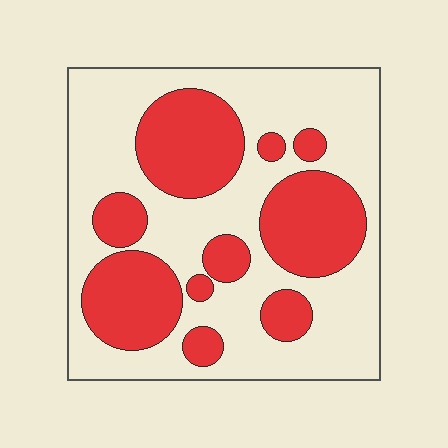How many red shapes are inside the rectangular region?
10.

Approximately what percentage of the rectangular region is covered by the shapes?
Approximately 35%.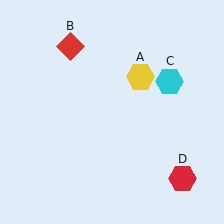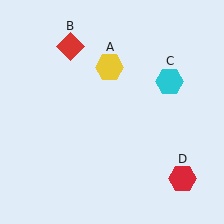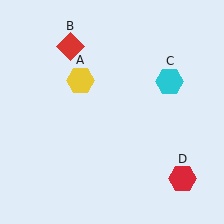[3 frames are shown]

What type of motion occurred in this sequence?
The yellow hexagon (object A) rotated counterclockwise around the center of the scene.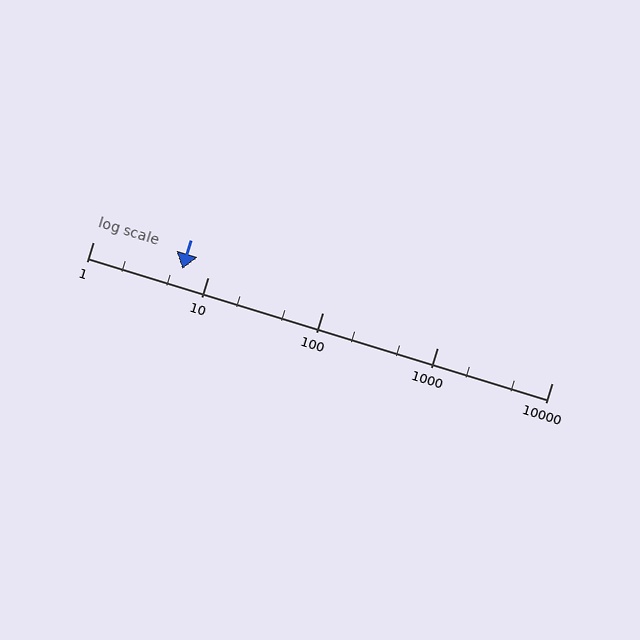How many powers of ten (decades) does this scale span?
The scale spans 4 decades, from 1 to 10000.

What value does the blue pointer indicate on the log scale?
The pointer indicates approximately 6.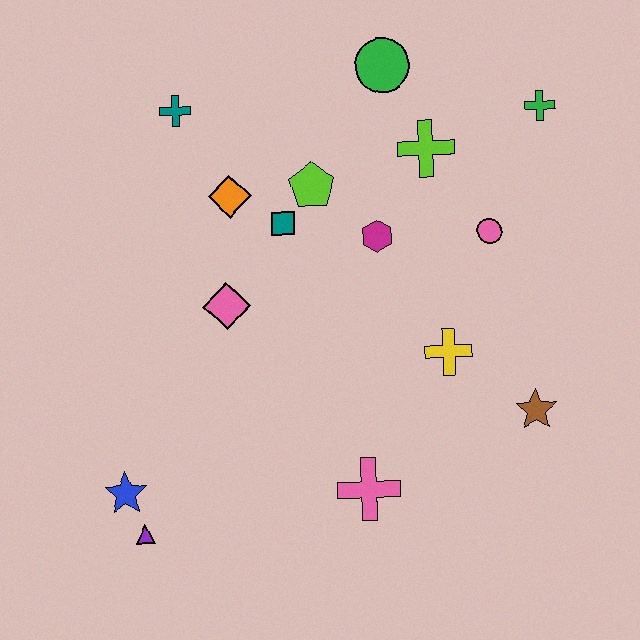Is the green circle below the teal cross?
No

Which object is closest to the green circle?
The lime cross is closest to the green circle.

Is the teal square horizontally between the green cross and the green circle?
No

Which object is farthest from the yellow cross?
The teal cross is farthest from the yellow cross.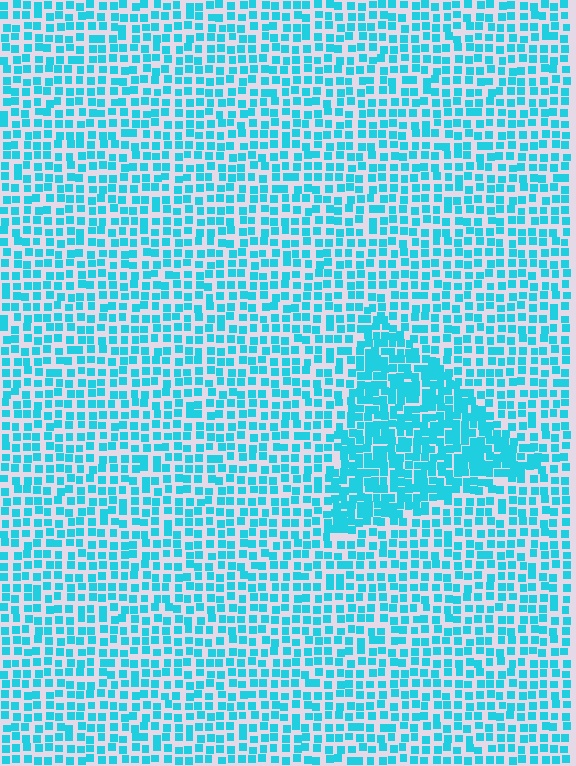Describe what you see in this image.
The image contains small cyan elements arranged at two different densities. A triangle-shaped region is visible where the elements are more densely packed than the surrounding area.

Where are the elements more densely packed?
The elements are more densely packed inside the triangle boundary.